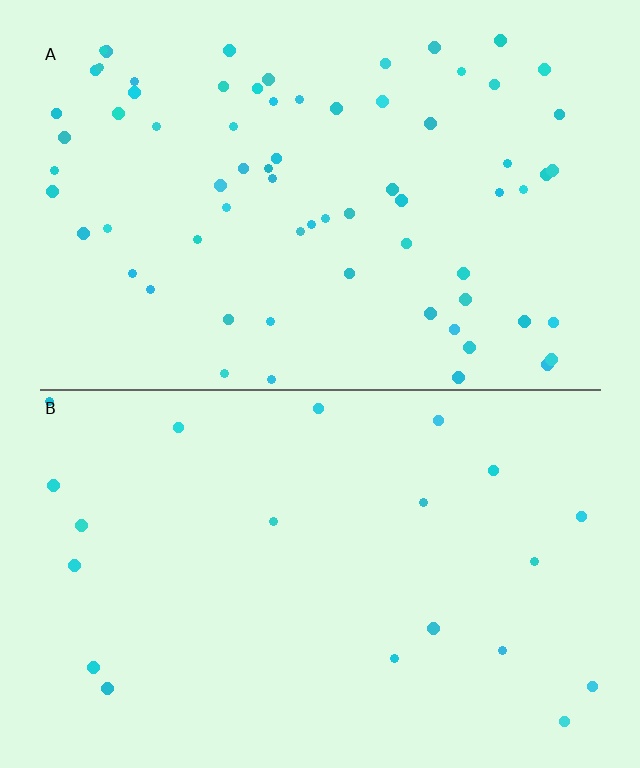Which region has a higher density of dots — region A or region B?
A (the top).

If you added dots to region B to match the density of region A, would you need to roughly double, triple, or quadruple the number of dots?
Approximately triple.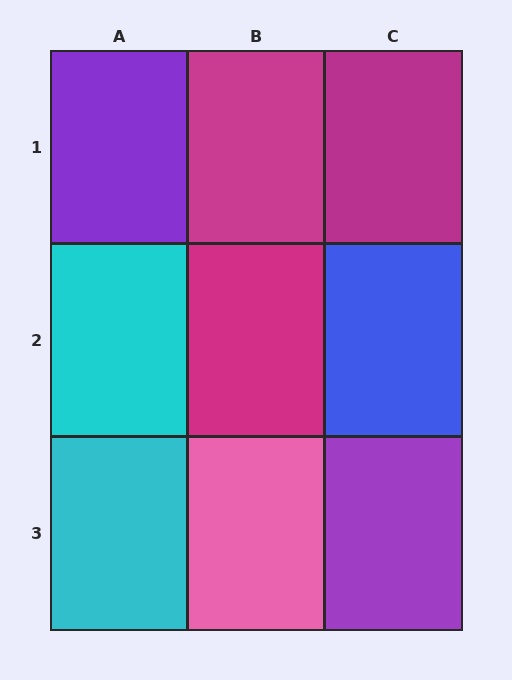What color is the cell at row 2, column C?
Blue.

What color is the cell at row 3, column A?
Cyan.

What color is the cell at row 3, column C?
Purple.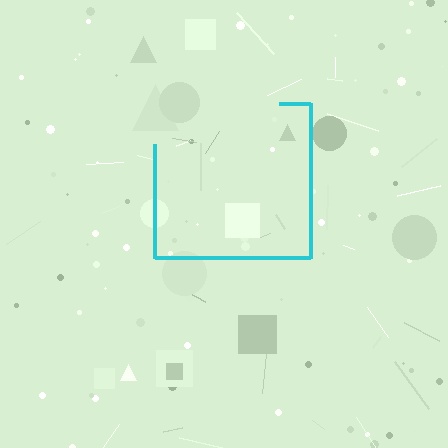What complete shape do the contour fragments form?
The contour fragments form a square.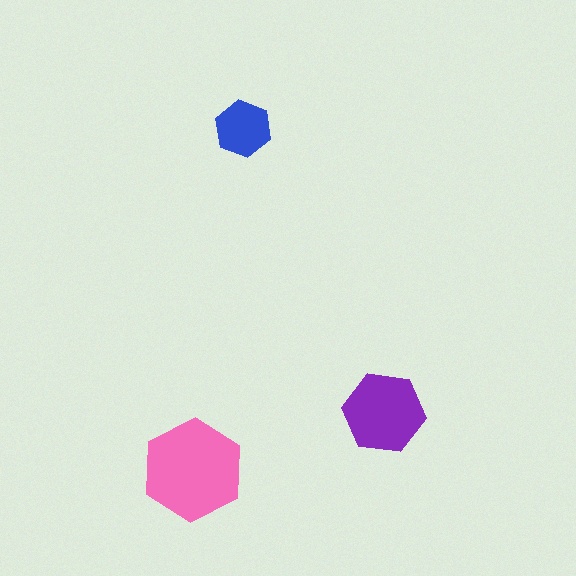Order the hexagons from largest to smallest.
the pink one, the purple one, the blue one.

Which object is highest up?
The blue hexagon is topmost.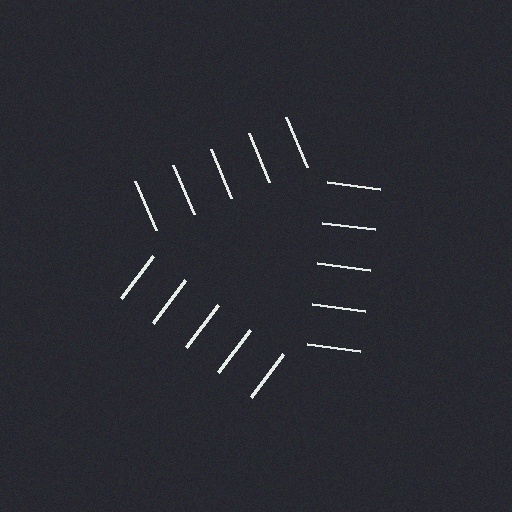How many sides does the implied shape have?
3 sides — the line-ends trace a triangle.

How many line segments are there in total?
15 — 5 along each of the 3 edges.